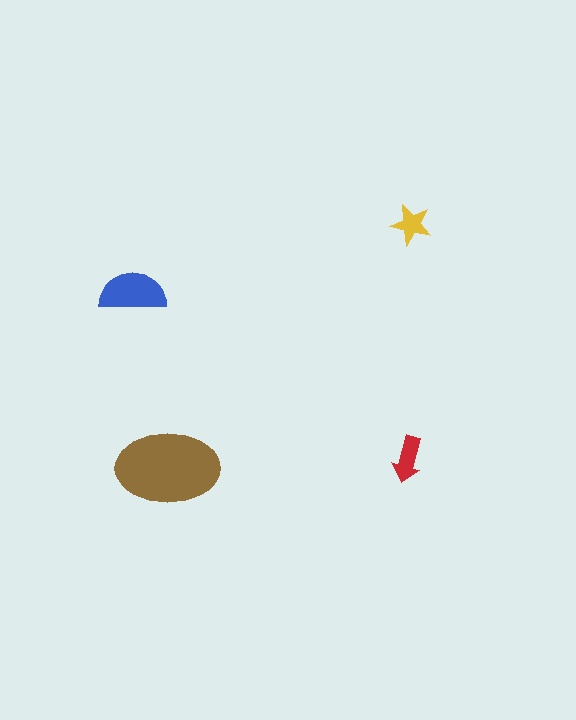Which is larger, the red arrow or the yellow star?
The red arrow.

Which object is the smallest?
The yellow star.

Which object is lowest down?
The brown ellipse is bottommost.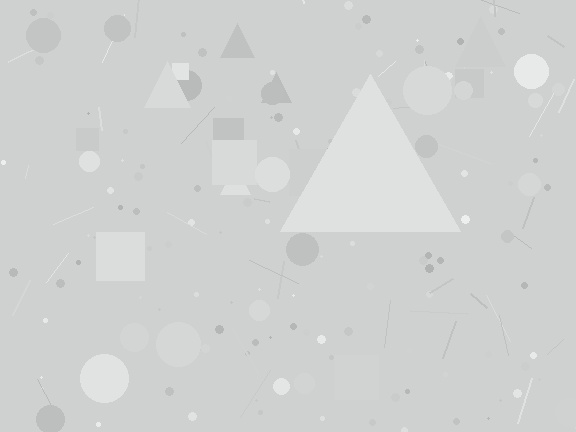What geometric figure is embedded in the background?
A triangle is embedded in the background.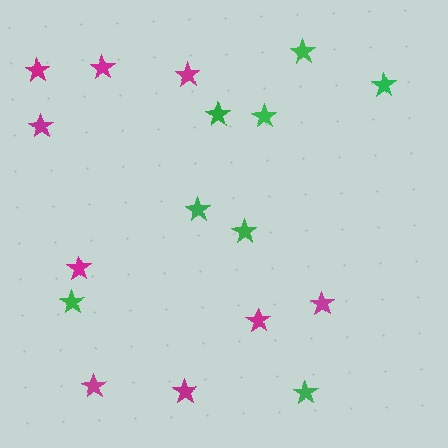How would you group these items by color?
There are 2 groups: one group of magenta stars (9) and one group of green stars (8).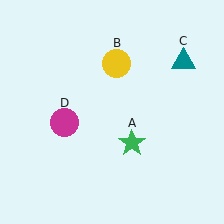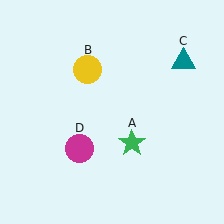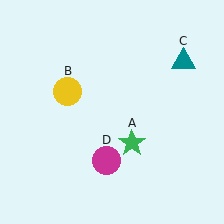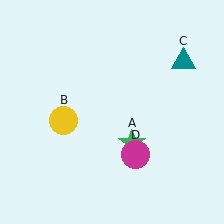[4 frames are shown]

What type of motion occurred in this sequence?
The yellow circle (object B), magenta circle (object D) rotated counterclockwise around the center of the scene.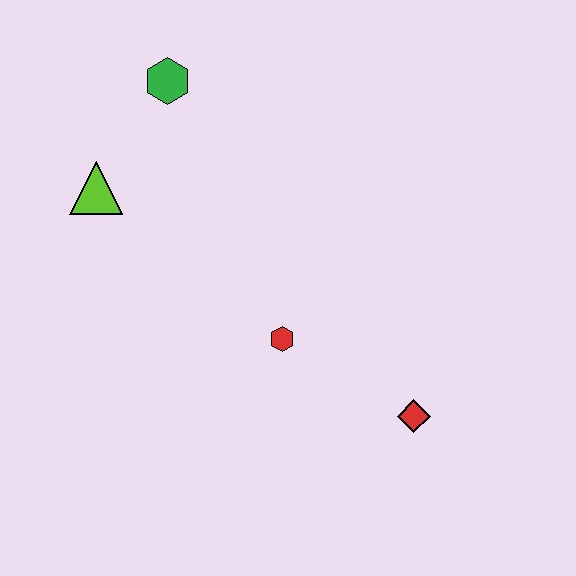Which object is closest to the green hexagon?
The lime triangle is closest to the green hexagon.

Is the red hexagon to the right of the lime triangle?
Yes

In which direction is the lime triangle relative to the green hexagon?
The lime triangle is below the green hexagon.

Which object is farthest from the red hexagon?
The green hexagon is farthest from the red hexagon.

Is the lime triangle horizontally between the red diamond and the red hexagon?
No